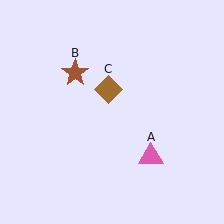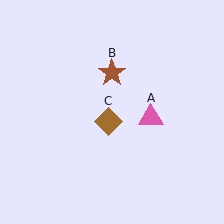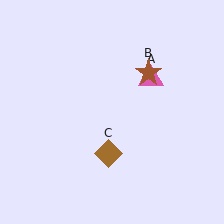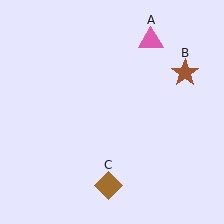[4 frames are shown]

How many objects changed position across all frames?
3 objects changed position: pink triangle (object A), brown star (object B), brown diamond (object C).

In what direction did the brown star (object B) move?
The brown star (object B) moved right.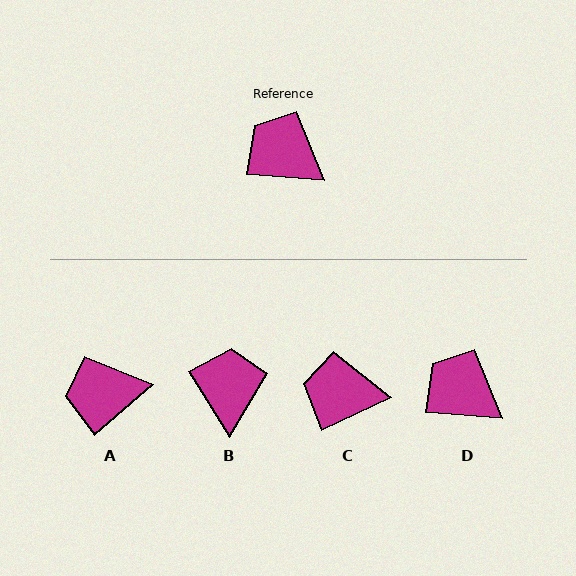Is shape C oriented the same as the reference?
No, it is off by about 29 degrees.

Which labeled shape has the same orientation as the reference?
D.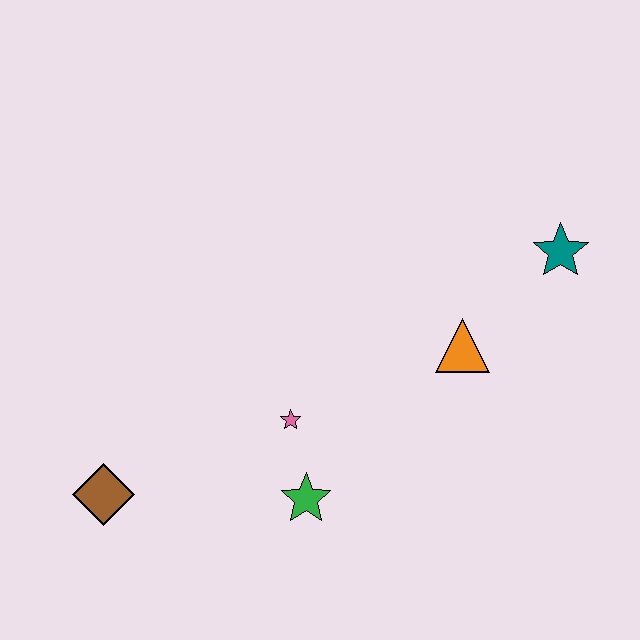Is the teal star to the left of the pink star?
No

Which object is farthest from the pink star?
The teal star is farthest from the pink star.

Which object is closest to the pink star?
The green star is closest to the pink star.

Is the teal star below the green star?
No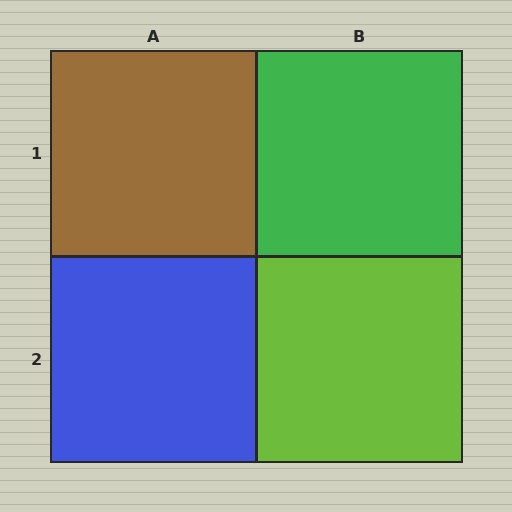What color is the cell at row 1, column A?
Brown.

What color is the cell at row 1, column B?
Green.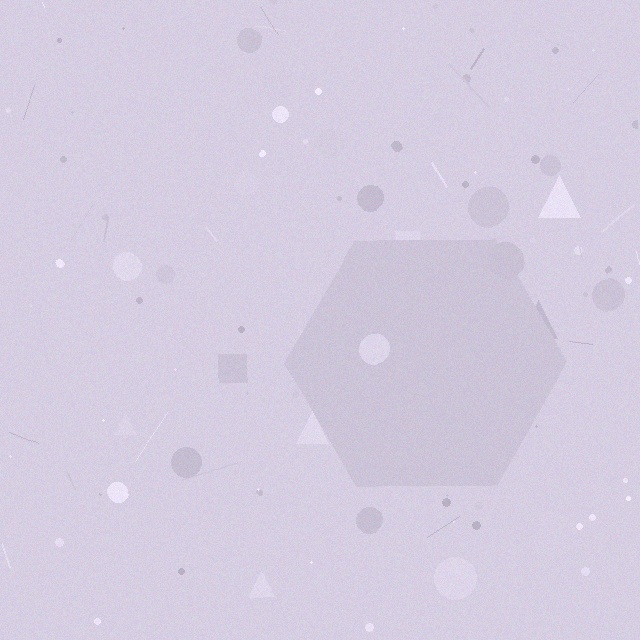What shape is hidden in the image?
A hexagon is hidden in the image.